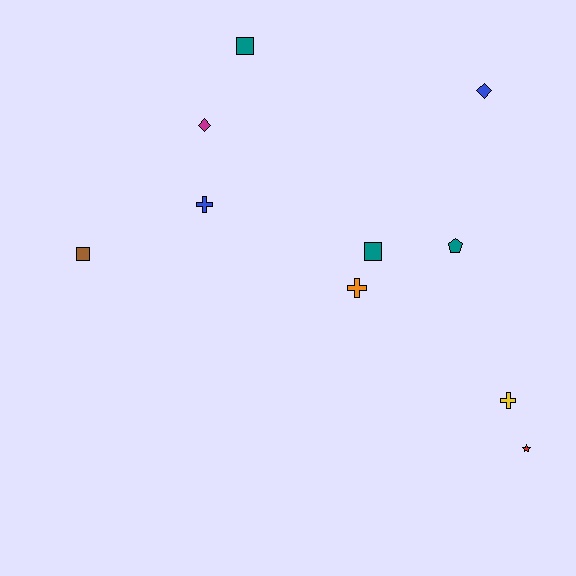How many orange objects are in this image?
There is 1 orange object.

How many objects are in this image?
There are 10 objects.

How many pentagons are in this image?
There is 1 pentagon.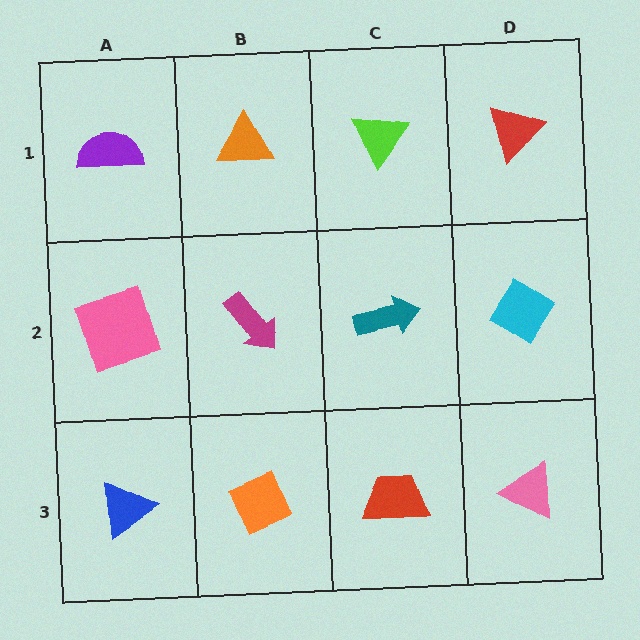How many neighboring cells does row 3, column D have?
2.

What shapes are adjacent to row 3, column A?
A pink square (row 2, column A), an orange diamond (row 3, column B).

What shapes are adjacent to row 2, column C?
A lime triangle (row 1, column C), a red trapezoid (row 3, column C), a magenta arrow (row 2, column B), a cyan diamond (row 2, column D).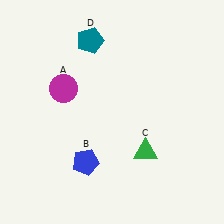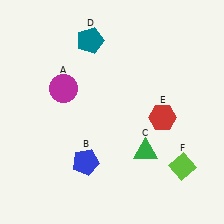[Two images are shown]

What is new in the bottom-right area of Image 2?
A red hexagon (E) was added in the bottom-right area of Image 2.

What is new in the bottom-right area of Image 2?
A lime diamond (F) was added in the bottom-right area of Image 2.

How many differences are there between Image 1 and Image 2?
There are 2 differences between the two images.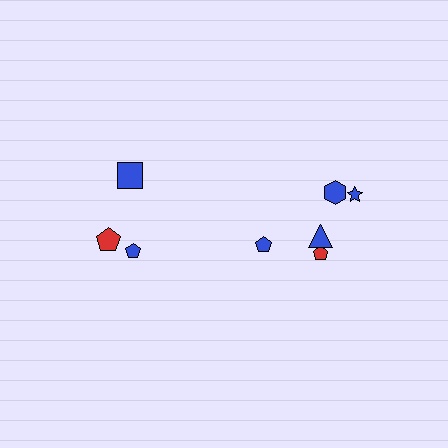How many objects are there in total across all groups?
There are 8 objects.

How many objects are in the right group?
There are 5 objects.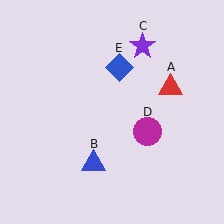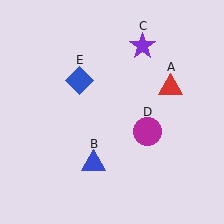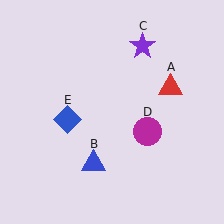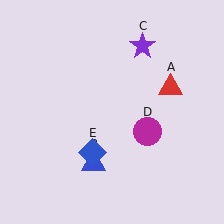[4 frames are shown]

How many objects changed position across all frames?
1 object changed position: blue diamond (object E).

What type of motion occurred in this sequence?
The blue diamond (object E) rotated counterclockwise around the center of the scene.